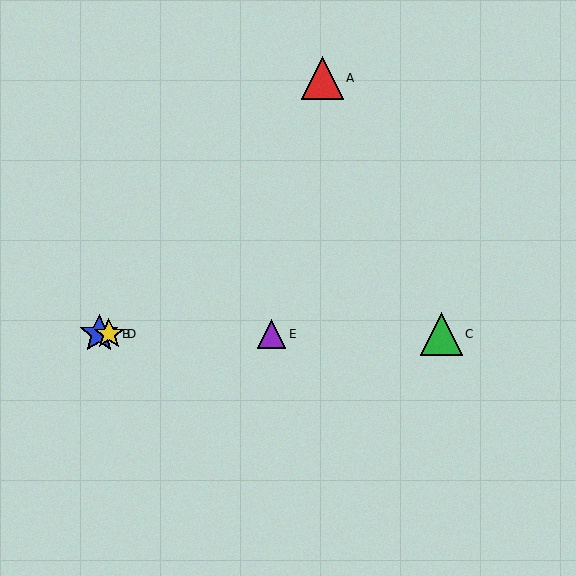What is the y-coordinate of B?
Object B is at y≈334.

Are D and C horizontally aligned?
Yes, both are at y≈334.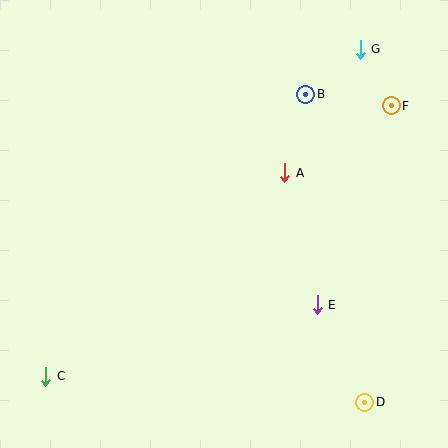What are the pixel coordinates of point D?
Point D is at (365, 402).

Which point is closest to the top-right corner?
Point G is closest to the top-right corner.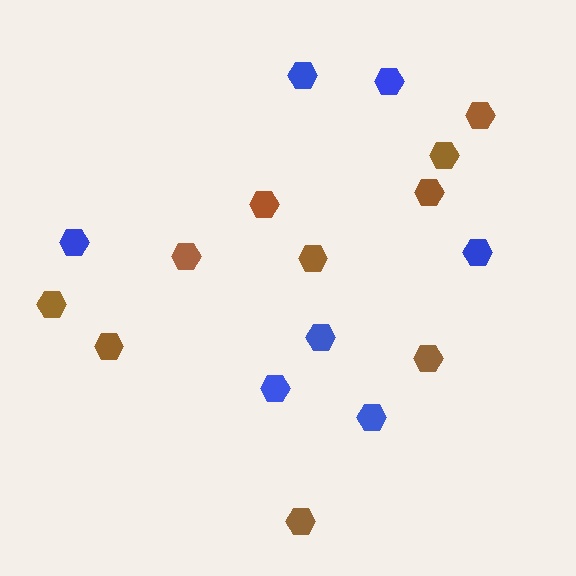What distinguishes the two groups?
There are 2 groups: one group of blue hexagons (7) and one group of brown hexagons (10).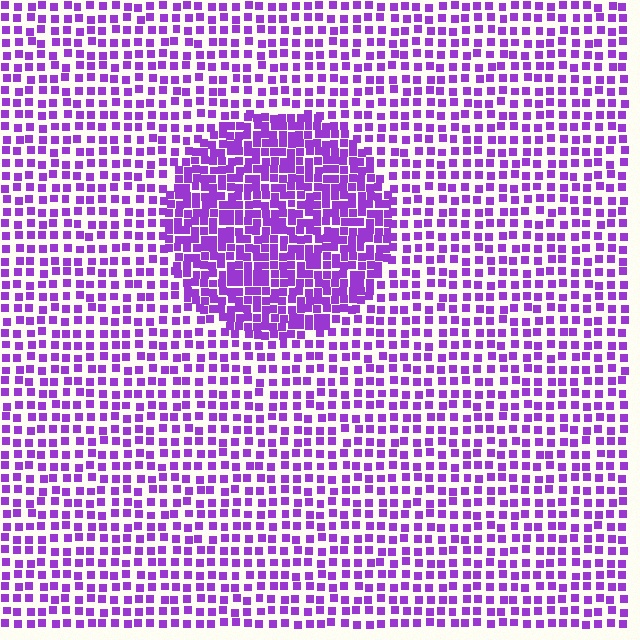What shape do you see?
I see a circle.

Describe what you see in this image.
The image contains small purple elements arranged at two different densities. A circle-shaped region is visible where the elements are more densely packed than the surrounding area.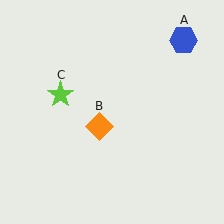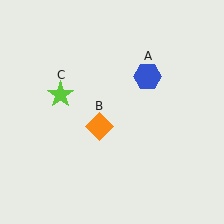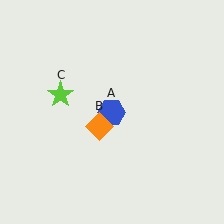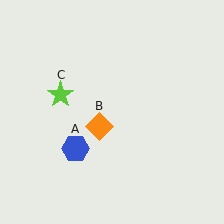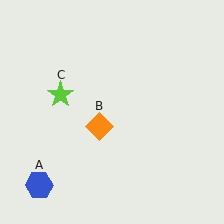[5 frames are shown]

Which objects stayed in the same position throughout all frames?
Orange diamond (object B) and lime star (object C) remained stationary.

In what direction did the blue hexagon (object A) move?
The blue hexagon (object A) moved down and to the left.